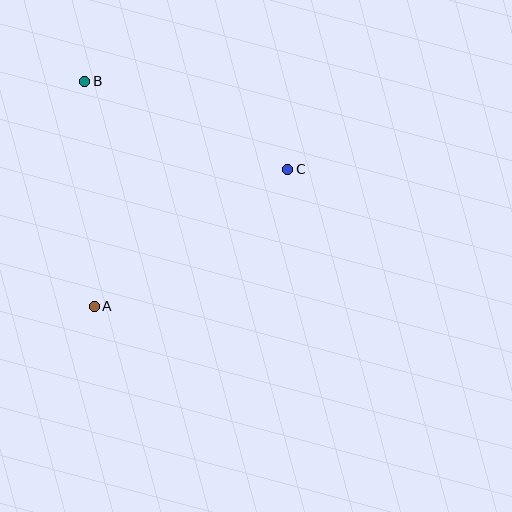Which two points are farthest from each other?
Points A and C are farthest from each other.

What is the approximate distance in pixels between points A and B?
The distance between A and B is approximately 226 pixels.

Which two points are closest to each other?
Points B and C are closest to each other.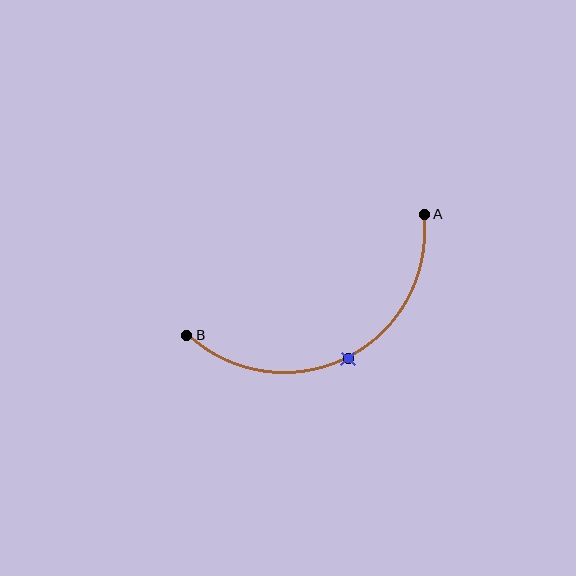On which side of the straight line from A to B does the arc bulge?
The arc bulges below the straight line connecting A and B.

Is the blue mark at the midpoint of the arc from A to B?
Yes. The blue mark lies on the arc at equal arc-length from both A and B — it is the arc midpoint.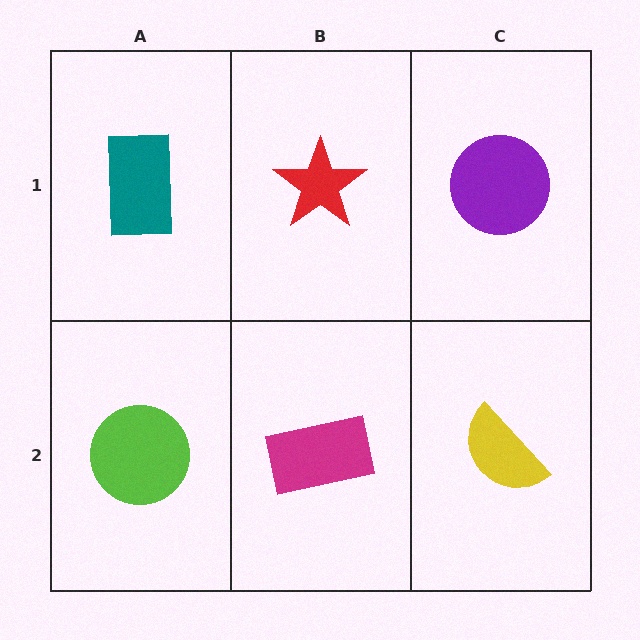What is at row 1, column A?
A teal rectangle.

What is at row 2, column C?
A yellow semicircle.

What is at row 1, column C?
A purple circle.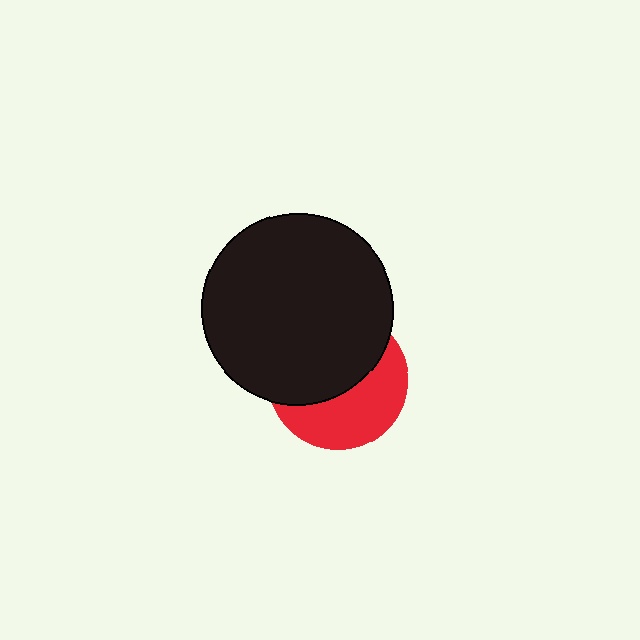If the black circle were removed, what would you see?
You would see the complete red circle.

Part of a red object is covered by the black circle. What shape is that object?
It is a circle.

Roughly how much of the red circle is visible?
A small part of it is visible (roughly 45%).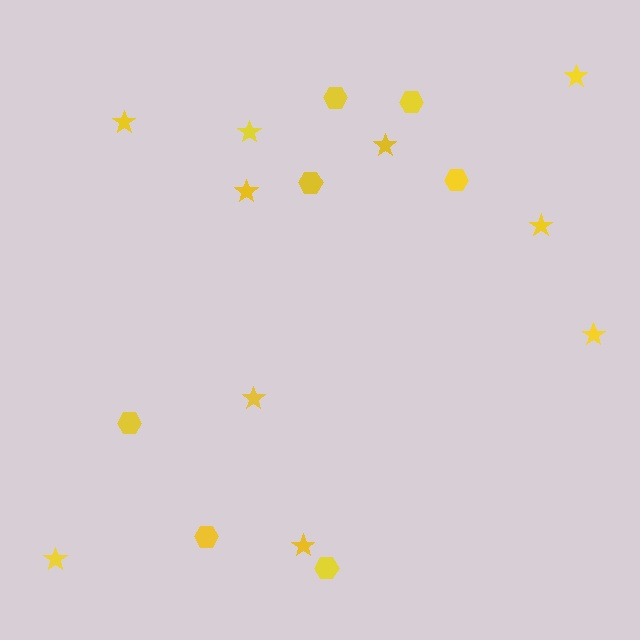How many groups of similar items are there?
There are 2 groups: one group of stars (10) and one group of hexagons (7).